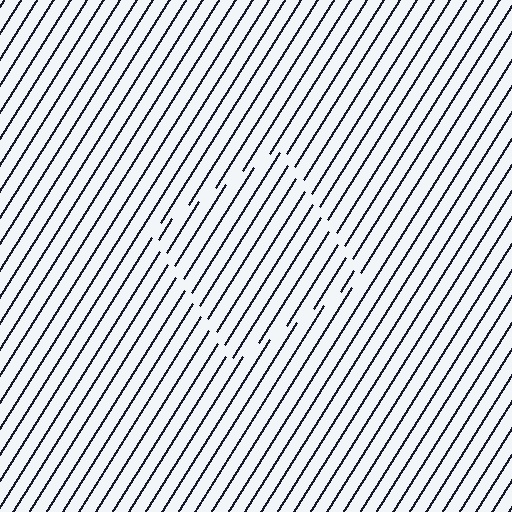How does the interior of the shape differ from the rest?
The interior of the shape contains the same grating, shifted by half a period — the contour is defined by the phase discontinuity where line-ends from the inner and outer gratings abut.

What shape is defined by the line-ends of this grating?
An illusory square. The interior of the shape contains the same grating, shifted by half a period — the contour is defined by the phase discontinuity where line-ends from the inner and outer gratings abut.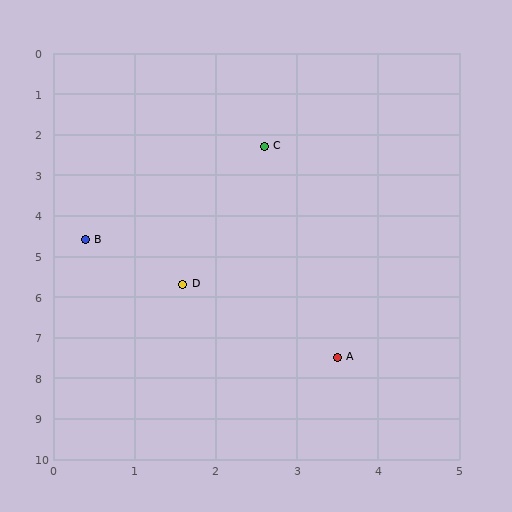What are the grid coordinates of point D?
Point D is at approximately (1.6, 5.7).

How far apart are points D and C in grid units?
Points D and C are about 3.5 grid units apart.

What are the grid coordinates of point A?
Point A is at approximately (3.5, 7.5).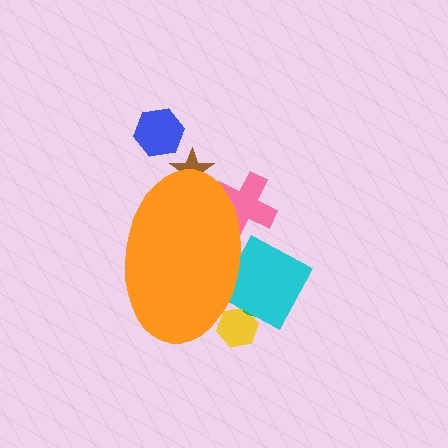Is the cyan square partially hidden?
Yes, the cyan square is partially hidden behind the orange ellipse.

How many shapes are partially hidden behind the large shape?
5 shapes are partially hidden.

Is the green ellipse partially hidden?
Yes, the green ellipse is partially hidden behind the orange ellipse.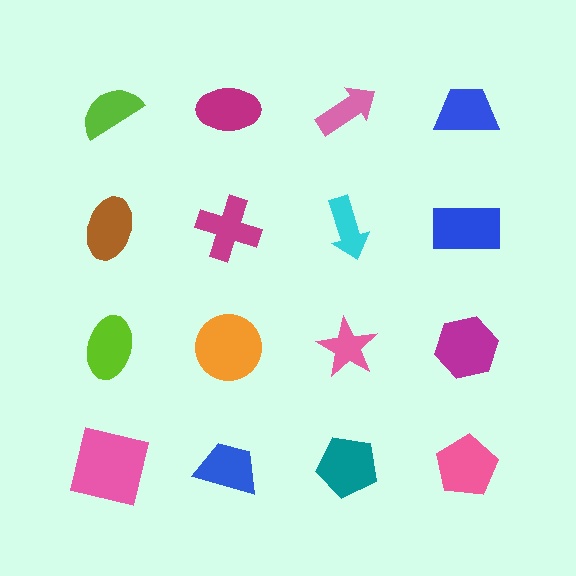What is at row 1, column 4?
A blue trapezoid.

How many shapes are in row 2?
4 shapes.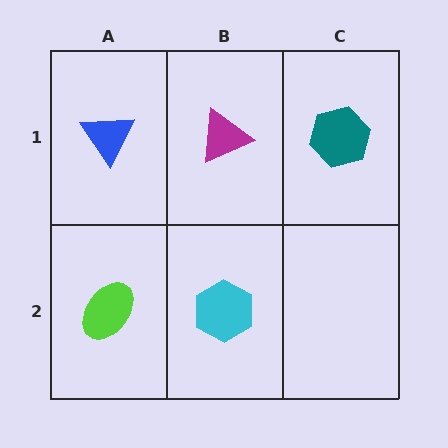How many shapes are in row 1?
3 shapes.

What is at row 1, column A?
A blue triangle.